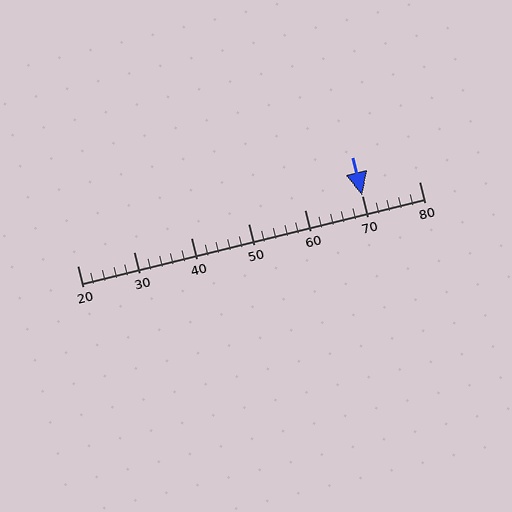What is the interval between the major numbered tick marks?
The major tick marks are spaced 10 units apart.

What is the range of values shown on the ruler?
The ruler shows values from 20 to 80.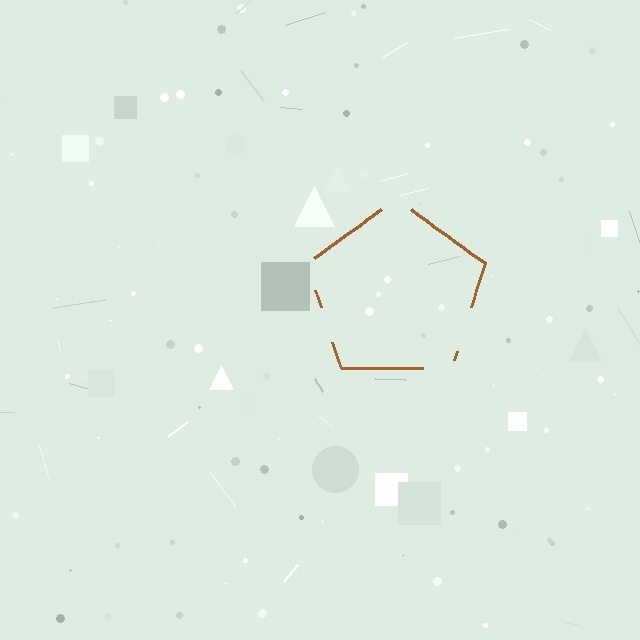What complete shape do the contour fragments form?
The contour fragments form a pentagon.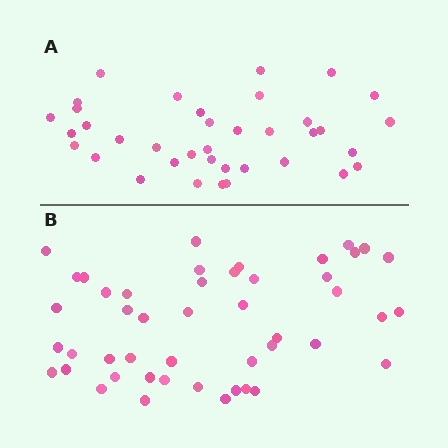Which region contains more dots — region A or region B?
Region B (the bottom region) has more dots.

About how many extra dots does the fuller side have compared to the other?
Region B has roughly 10 or so more dots than region A.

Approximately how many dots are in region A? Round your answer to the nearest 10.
About 40 dots. (The exact count is 37, which rounds to 40.)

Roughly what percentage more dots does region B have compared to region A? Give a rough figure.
About 25% more.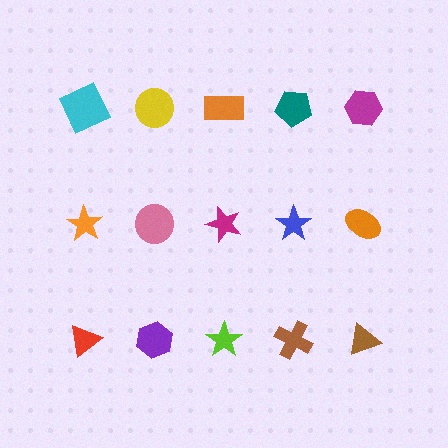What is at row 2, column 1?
An orange star.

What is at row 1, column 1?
A cyan square.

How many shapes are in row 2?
5 shapes.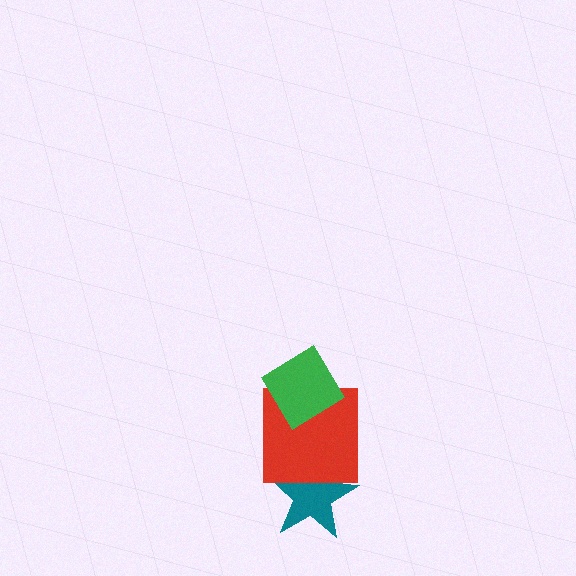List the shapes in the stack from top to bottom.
From top to bottom: the green diamond, the red square, the teal star.